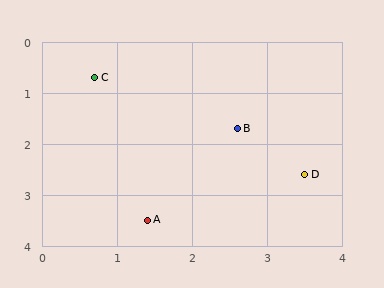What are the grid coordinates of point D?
Point D is at approximately (3.5, 2.6).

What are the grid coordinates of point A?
Point A is at approximately (1.4, 3.5).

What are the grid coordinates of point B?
Point B is at approximately (2.6, 1.7).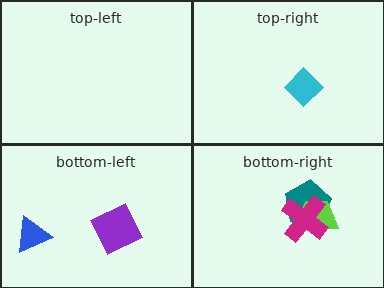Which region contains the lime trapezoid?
The bottom-right region.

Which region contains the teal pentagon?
The bottom-right region.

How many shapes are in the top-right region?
1.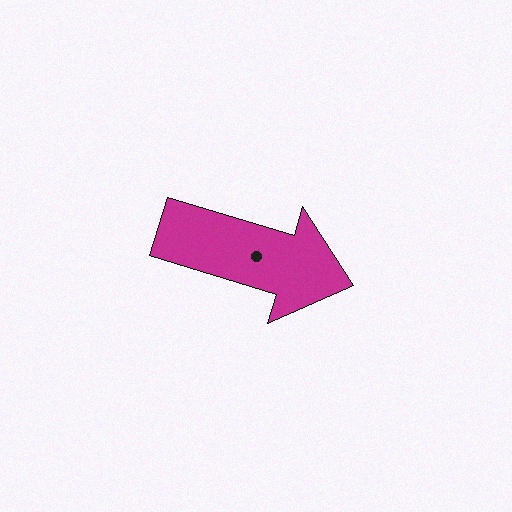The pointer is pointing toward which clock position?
Roughly 4 o'clock.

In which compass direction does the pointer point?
East.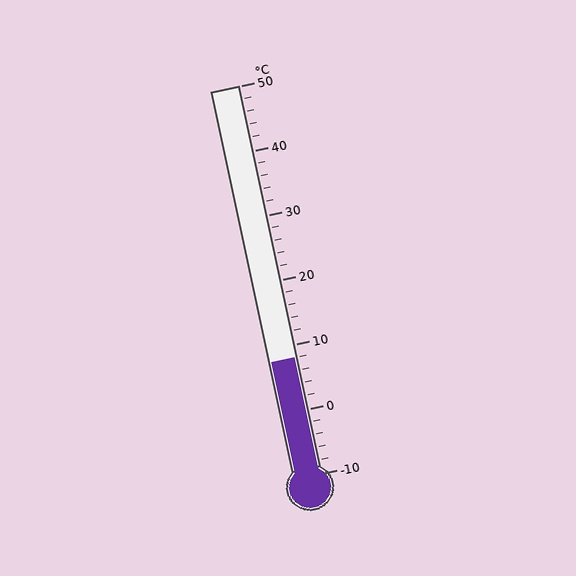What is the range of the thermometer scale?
The thermometer scale ranges from -10°C to 50°C.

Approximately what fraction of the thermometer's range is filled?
The thermometer is filled to approximately 30% of its range.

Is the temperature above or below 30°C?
The temperature is below 30°C.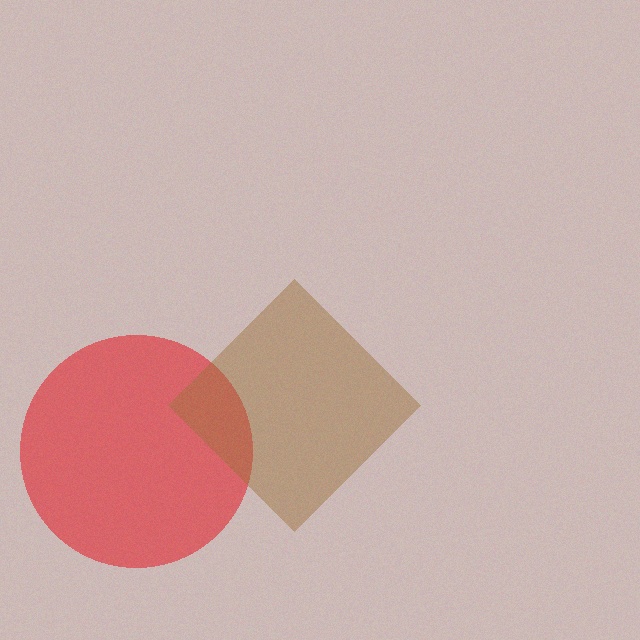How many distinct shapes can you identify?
There are 2 distinct shapes: a red circle, a brown diamond.